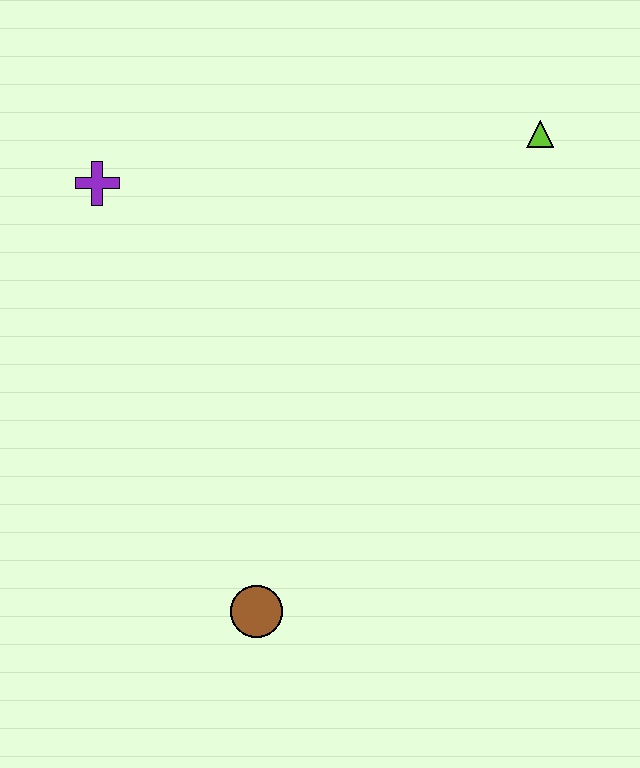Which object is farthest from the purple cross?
The brown circle is farthest from the purple cross.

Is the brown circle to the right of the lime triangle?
No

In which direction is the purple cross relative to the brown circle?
The purple cross is above the brown circle.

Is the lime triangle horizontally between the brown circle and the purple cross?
No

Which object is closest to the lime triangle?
The purple cross is closest to the lime triangle.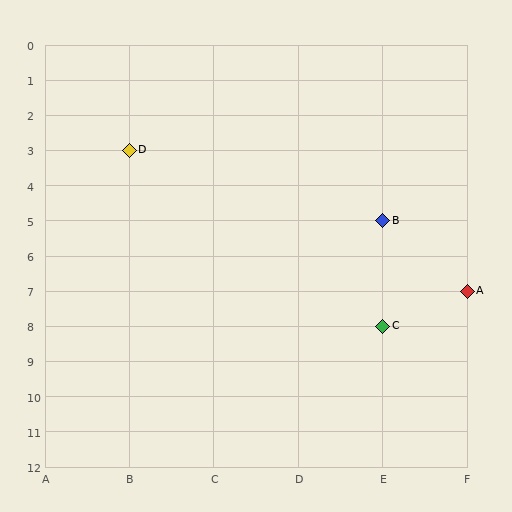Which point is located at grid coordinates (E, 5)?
Point B is at (E, 5).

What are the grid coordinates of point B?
Point B is at grid coordinates (E, 5).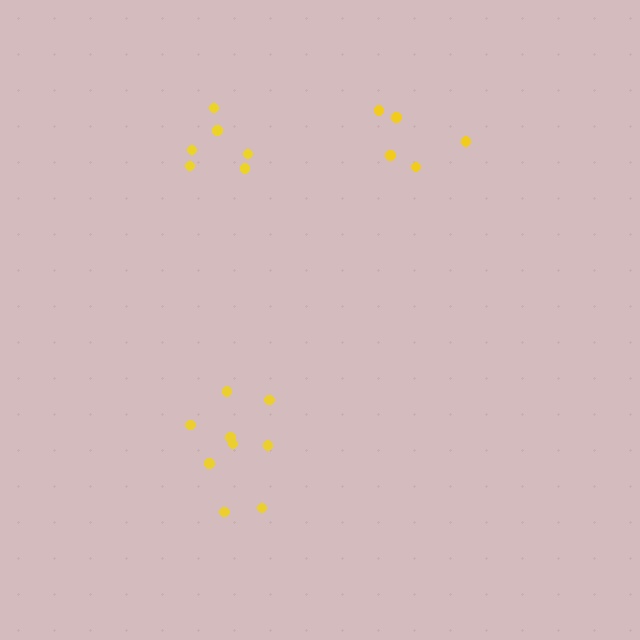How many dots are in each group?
Group 1: 6 dots, Group 2: 5 dots, Group 3: 9 dots (20 total).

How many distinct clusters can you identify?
There are 3 distinct clusters.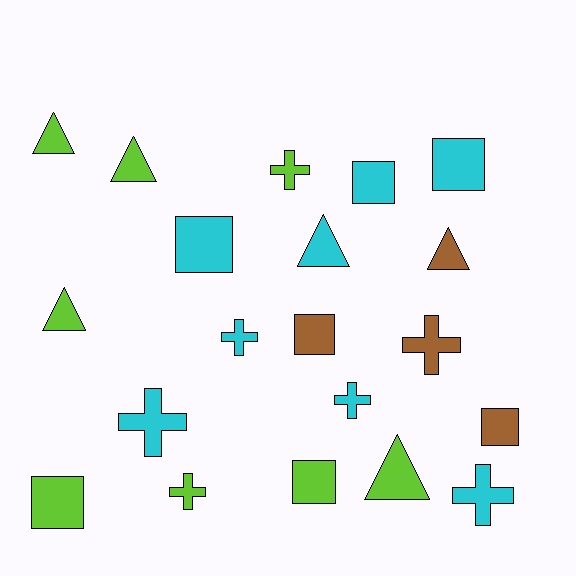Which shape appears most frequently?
Square, with 7 objects.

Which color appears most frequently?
Cyan, with 8 objects.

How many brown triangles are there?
There is 1 brown triangle.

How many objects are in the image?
There are 20 objects.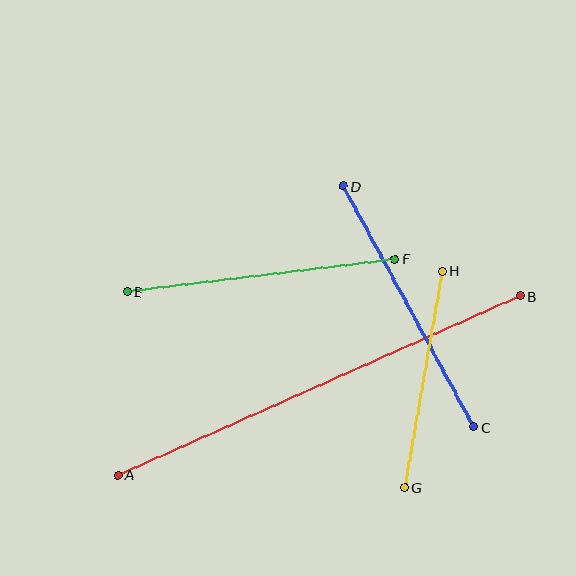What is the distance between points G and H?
The distance is approximately 220 pixels.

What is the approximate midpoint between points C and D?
The midpoint is at approximately (409, 306) pixels.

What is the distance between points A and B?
The distance is approximately 440 pixels.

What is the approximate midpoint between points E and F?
The midpoint is at approximately (261, 275) pixels.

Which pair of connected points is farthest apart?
Points A and B are farthest apart.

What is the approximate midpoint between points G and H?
The midpoint is at approximately (424, 379) pixels.